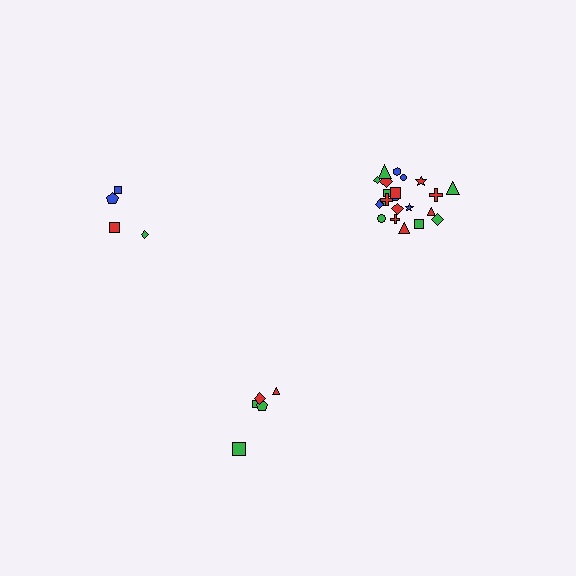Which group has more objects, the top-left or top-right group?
The top-right group.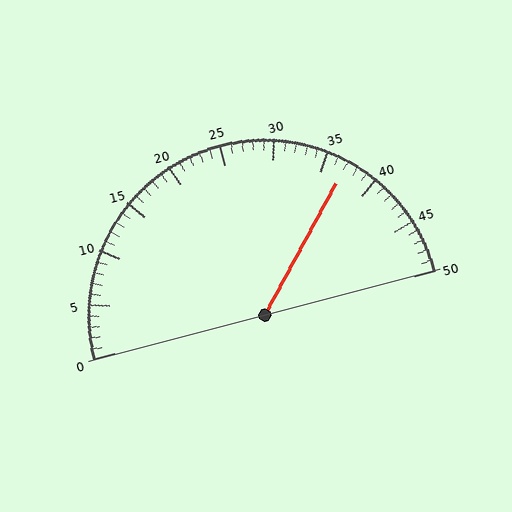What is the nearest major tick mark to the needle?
The nearest major tick mark is 35.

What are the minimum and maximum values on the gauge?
The gauge ranges from 0 to 50.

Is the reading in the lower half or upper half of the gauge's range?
The reading is in the upper half of the range (0 to 50).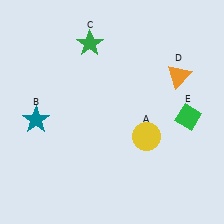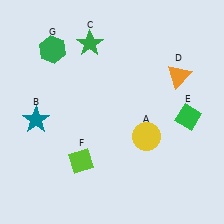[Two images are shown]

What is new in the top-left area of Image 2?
A green hexagon (G) was added in the top-left area of Image 2.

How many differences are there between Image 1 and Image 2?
There are 2 differences between the two images.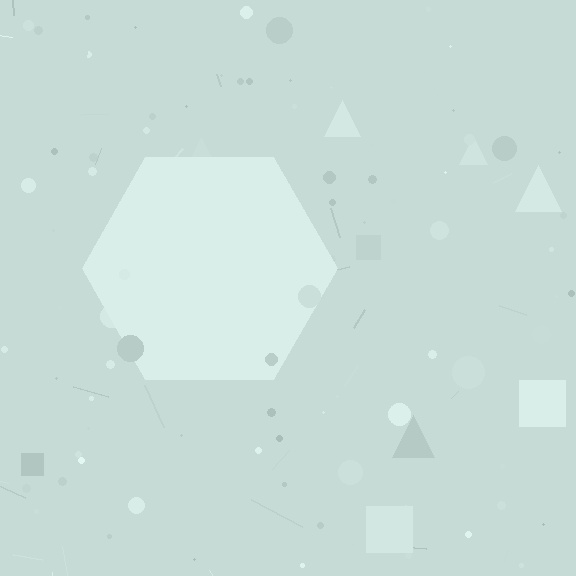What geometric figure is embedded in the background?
A hexagon is embedded in the background.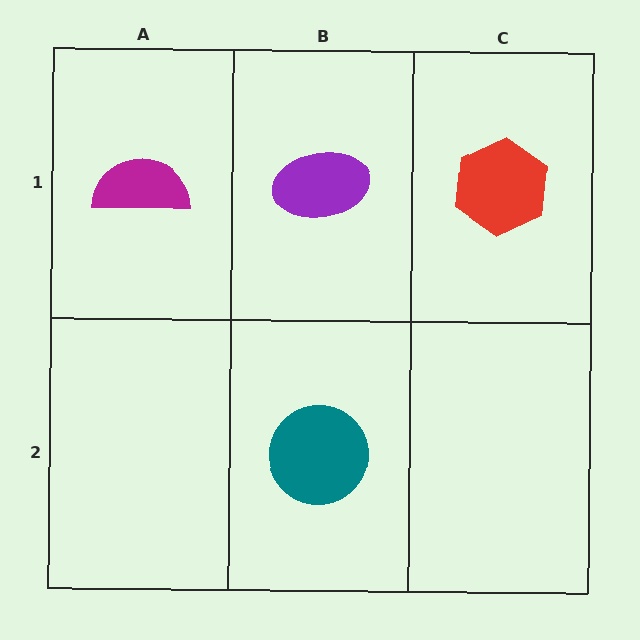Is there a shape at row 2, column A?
No, that cell is empty.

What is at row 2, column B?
A teal circle.